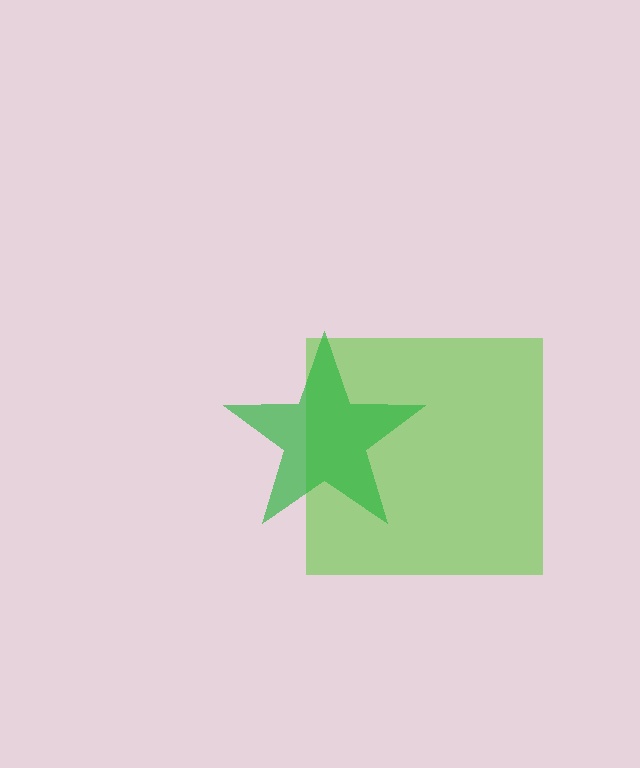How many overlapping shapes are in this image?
There are 2 overlapping shapes in the image.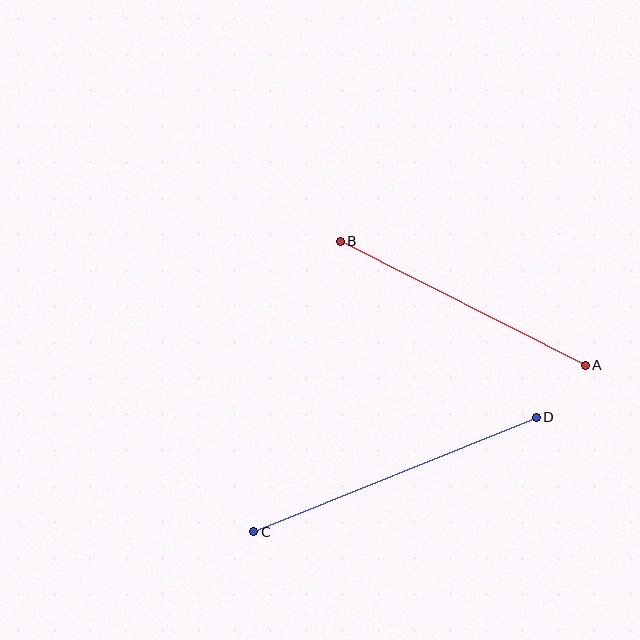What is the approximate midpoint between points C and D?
The midpoint is at approximately (395, 474) pixels.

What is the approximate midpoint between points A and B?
The midpoint is at approximately (463, 303) pixels.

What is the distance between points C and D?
The distance is approximately 305 pixels.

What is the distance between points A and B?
The distance is approximately 275 pixels.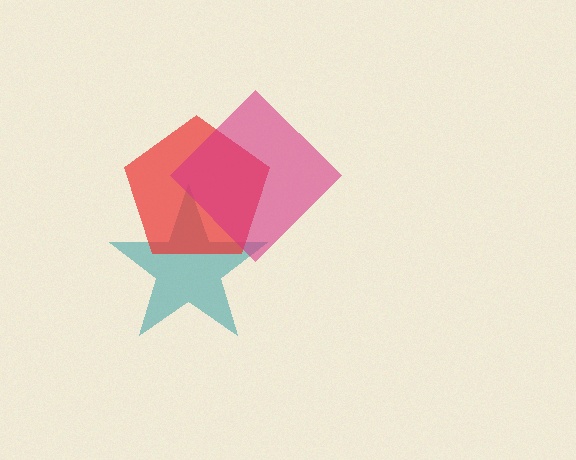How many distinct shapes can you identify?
There are 3 distinct shapes: a teal star, a red pentagon, a magenta diamond.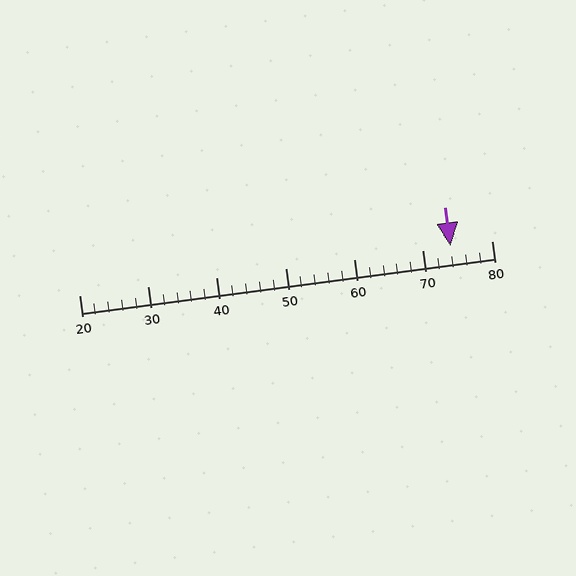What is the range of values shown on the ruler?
The ruler shows values from 20 to 80.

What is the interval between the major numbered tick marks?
The major tick marks are spaced 10 units apart.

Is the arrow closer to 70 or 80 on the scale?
The arrow is closer to 70.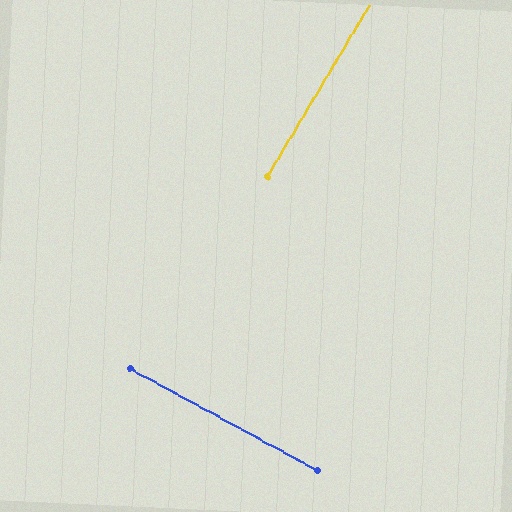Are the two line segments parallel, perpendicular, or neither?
Perpendicular — they meet at approximately 88°.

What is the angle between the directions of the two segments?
Approximately 88 degrees.